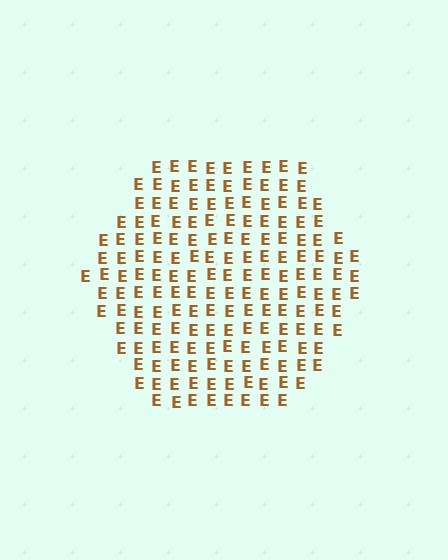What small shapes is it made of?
It is made of small letter E's.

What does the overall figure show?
The overall figure shows a hexagon.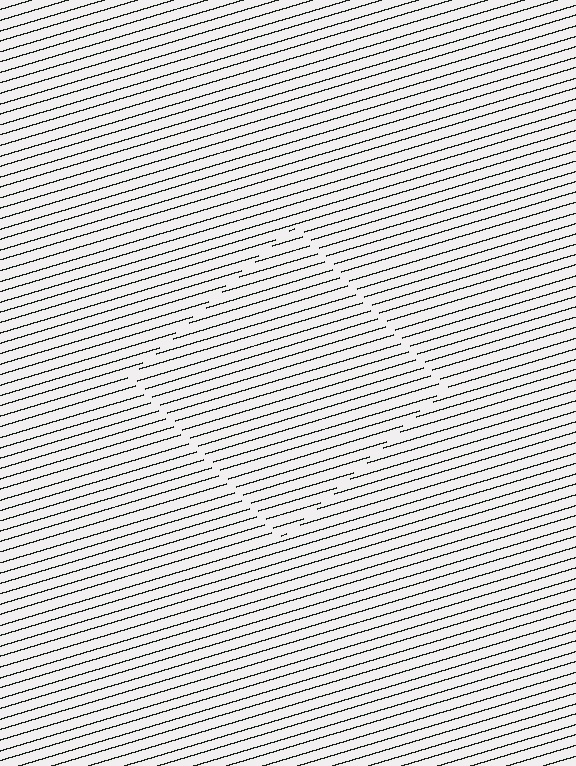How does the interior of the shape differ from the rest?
The interior of the shape contains the same grating, shifted by half a period — the contour is defined by the phase discontinuity where line-ends from the inner and outer gratings abut.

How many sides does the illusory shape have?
4 sides — the line-ends trace a square.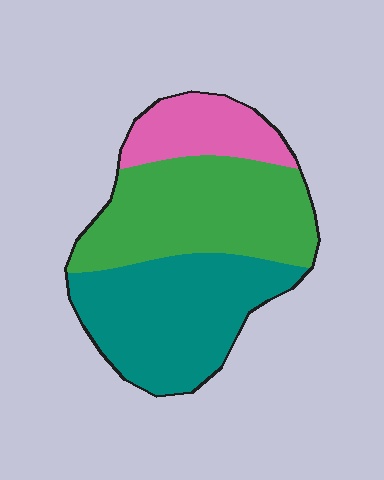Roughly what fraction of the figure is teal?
Teal takes up about two fifths (2/5) of the figure.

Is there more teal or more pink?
Teal.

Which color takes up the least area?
Pink, at roughly 15%.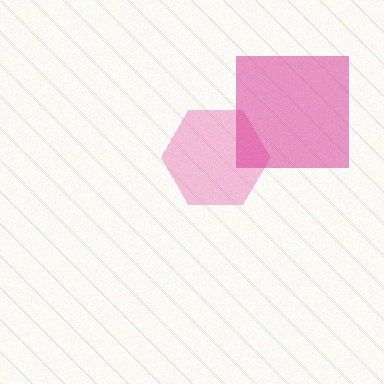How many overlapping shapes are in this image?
There are 2 overlapping shapes in the image.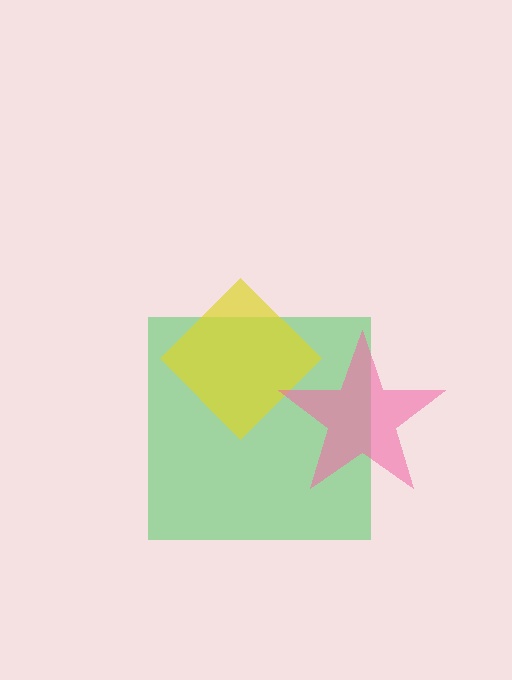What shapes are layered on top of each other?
The layered shapes are: a green square, a yellow diamond, a pink star.